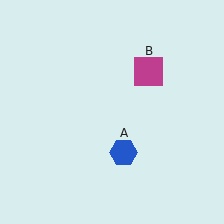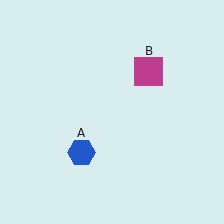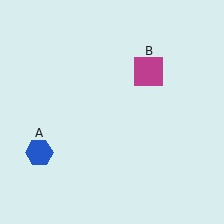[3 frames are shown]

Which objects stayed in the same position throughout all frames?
Magenta square (object B) remained stationary.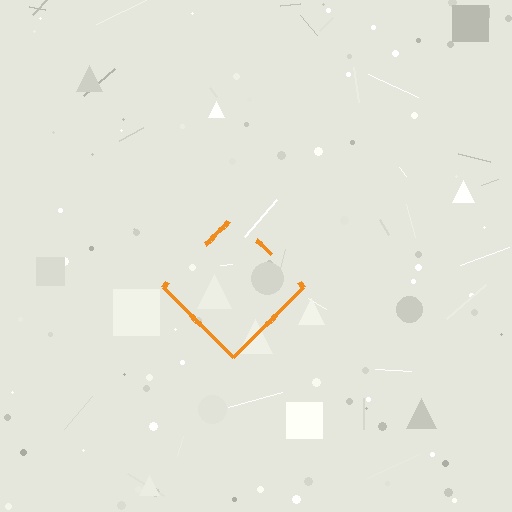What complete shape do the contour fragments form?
The contour fragments form a diamond.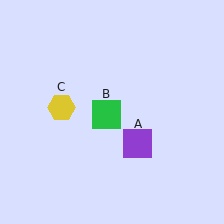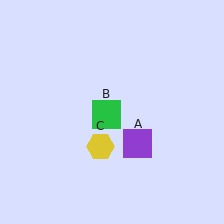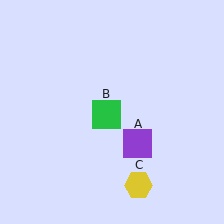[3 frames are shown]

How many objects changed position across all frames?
1 object changed position: yellow hexagon (object C).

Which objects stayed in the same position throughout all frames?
Purple square (object A) and green square (object B) remained stationary.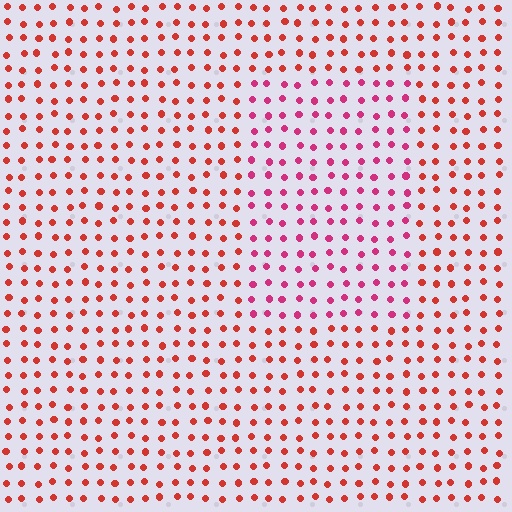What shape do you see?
I see a rectangle.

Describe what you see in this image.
The image is filled with small red elements in a uniform arrangement. A rectangle-shaped region is visible where the elements are tinted to a slightly different hue, forming a subtle color boundary.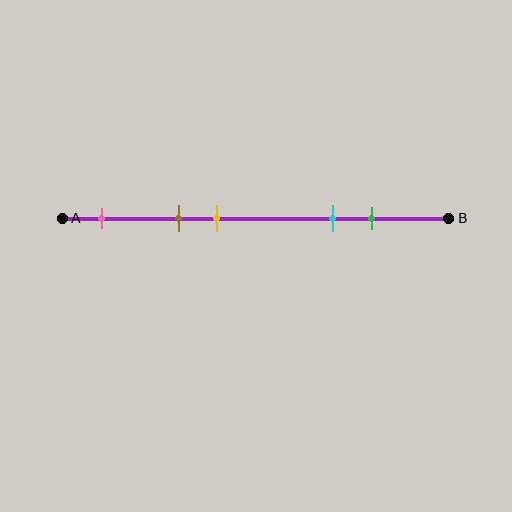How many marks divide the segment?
There are 5 marks dividing the segment.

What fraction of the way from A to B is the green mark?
The green mark is approximately 80% (0.8) of the way from A to B.